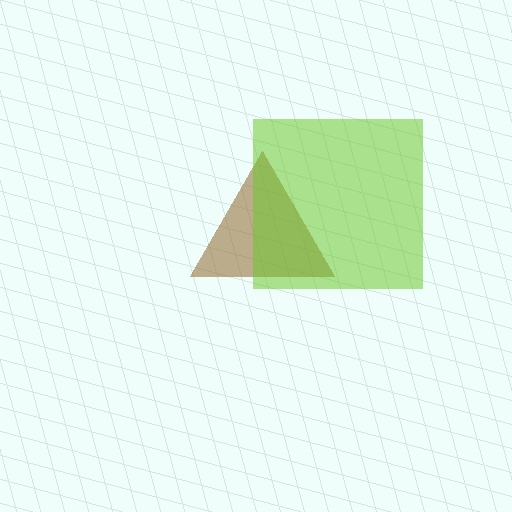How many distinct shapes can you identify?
There are 2 distinct shapes: a brown triangle, a lime square.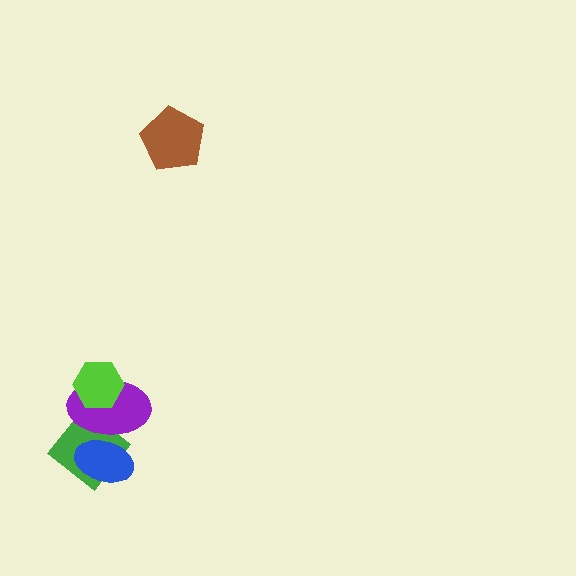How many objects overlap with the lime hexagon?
1 object overlaps with the lime hexagon.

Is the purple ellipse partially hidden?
Yes, it is partially covered by another shape.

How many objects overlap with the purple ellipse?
3 objects overlap with the purple ellipse.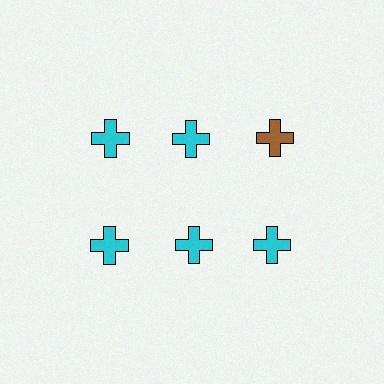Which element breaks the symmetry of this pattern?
The brown cross in the top row, center column breaks the symmetry. All other shapes are cyan crosses.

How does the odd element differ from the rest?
It has a different color: brown instead of cyan.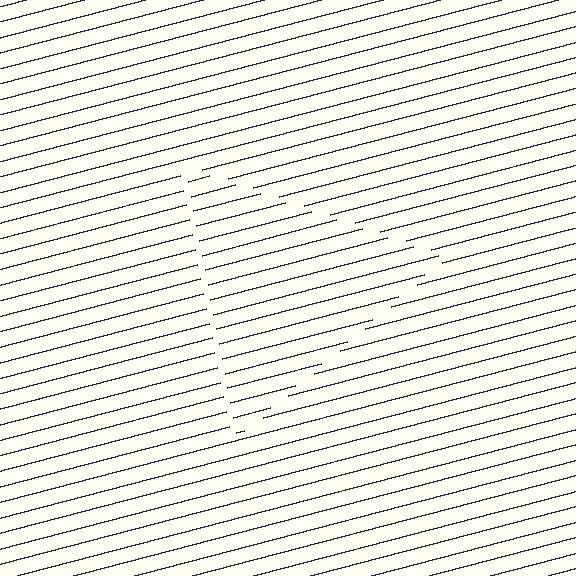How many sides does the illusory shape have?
3 sides — the line-ends trace a triangle.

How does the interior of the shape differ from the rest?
The interior of the shape contains the same grating, shifted by half a period — the contour is defined by the phase discontinuity where line-ends from the inner and outer gratings abut.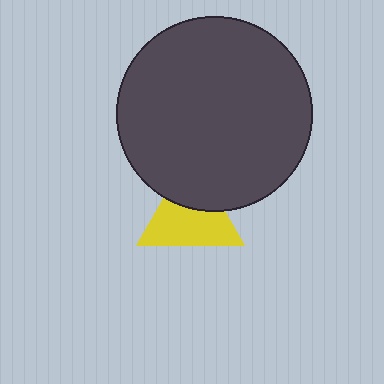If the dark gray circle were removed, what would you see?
You would see the complete yellow triangle.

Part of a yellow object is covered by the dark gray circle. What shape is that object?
It is a triangle.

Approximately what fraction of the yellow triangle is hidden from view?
Roughly 36% of the yellow triangle is hidden behind the dark gray circle.